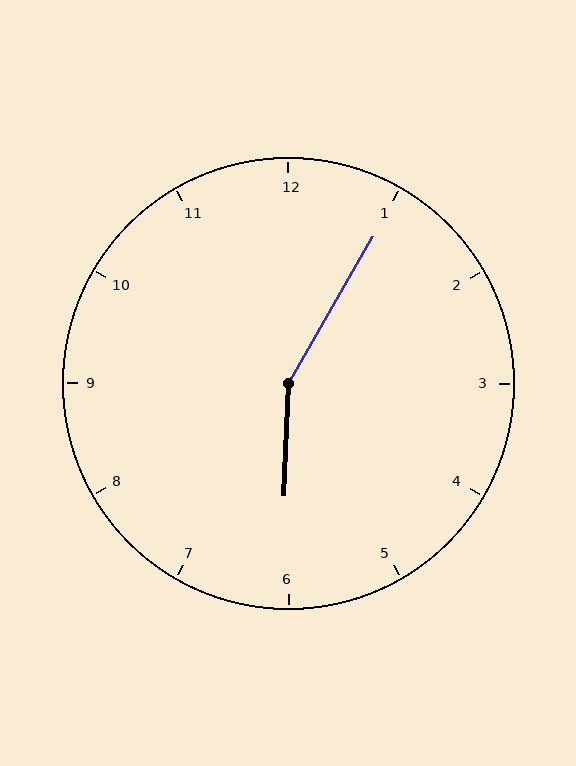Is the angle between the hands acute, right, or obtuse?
It is obtuse.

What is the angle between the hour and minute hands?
Approximately 152 degrees.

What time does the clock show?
6:05.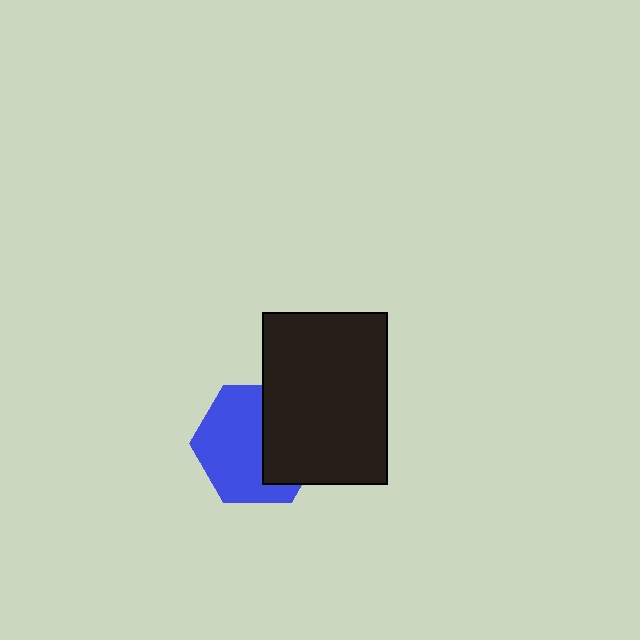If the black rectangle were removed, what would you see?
You would see the complete blue hexagon.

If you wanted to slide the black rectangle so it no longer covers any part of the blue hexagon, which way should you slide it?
Slide it right — that is the most direct way to separate the two shapes.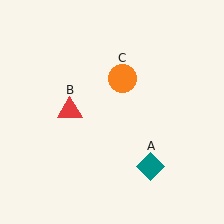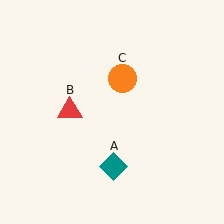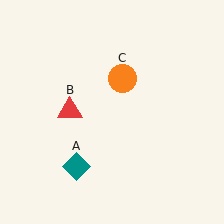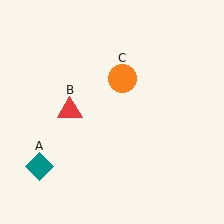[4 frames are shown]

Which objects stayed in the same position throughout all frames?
Red triangle (object B) and orange circle (object C) remained stationary.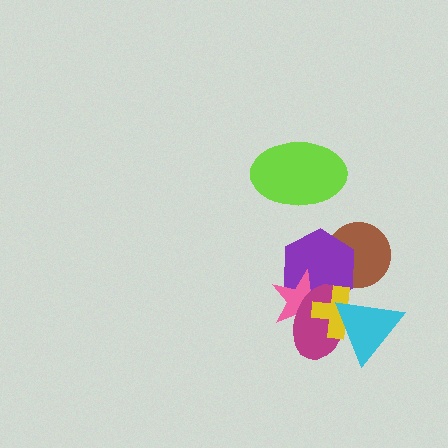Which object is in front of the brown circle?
The purple hexagon is in front of the brown circle.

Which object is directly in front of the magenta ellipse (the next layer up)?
The yellow cross is directly in front of the magenta ellipse.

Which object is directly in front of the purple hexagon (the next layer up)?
The pink star is directly in front of the purple hexagon.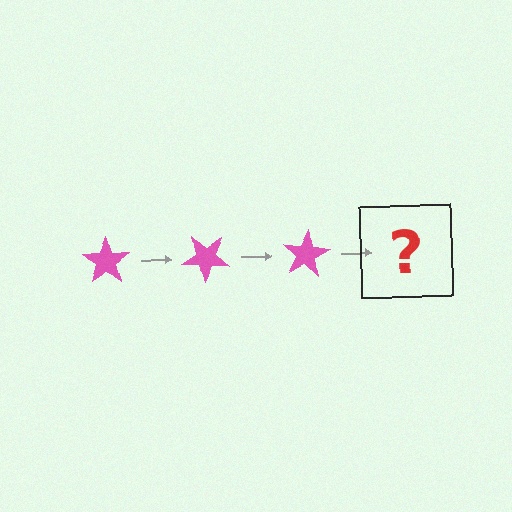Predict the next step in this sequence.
The next step is a pink star rotated 120 degrees.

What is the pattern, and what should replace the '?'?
The pattern is that the star rotates 40 degrees each step. The '?' should be a pink star rotated 120 degrees.